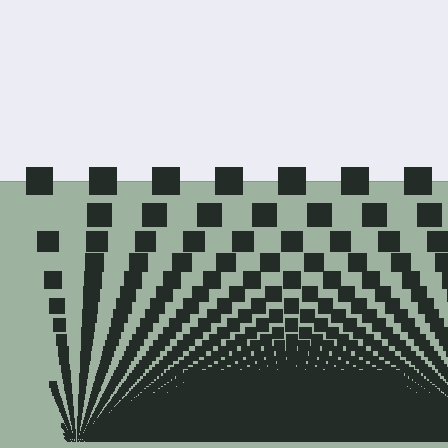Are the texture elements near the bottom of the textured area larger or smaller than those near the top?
Smaller. The gradient is inverted — elements near the bottom are smaller and denser.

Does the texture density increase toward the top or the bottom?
Density increases toward the bottom.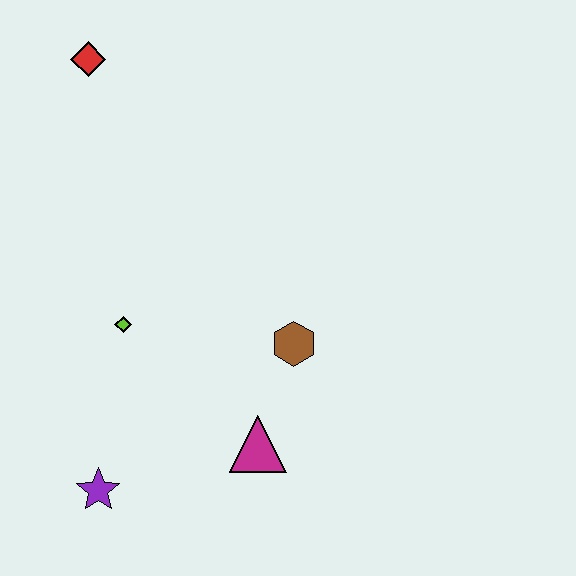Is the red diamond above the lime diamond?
Yes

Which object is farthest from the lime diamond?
The red diamond is farthest from the lime diamond.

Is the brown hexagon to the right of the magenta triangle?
Yes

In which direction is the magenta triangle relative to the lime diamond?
The magenta triangle is to the right of the lime diamond.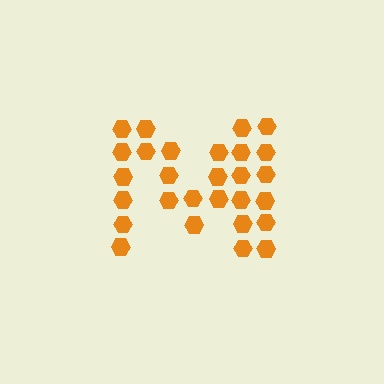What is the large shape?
The large shape is the letter M.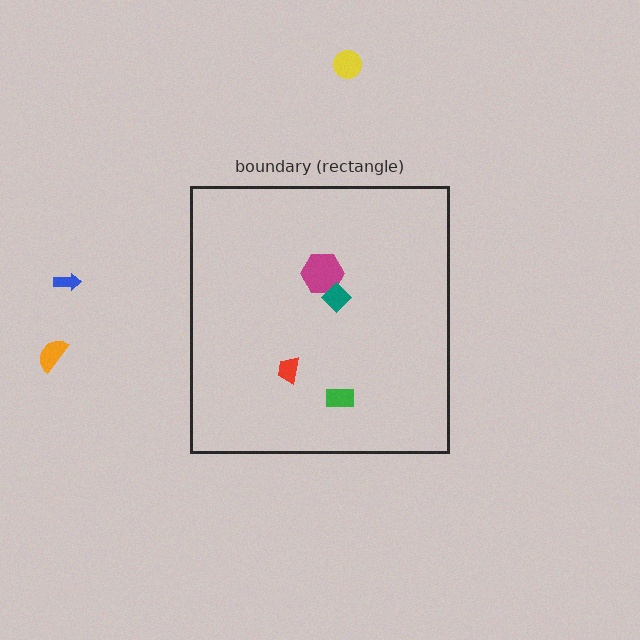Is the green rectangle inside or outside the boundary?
Inside.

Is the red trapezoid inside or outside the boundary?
Inside.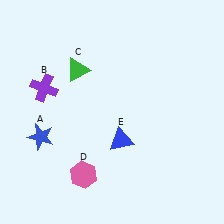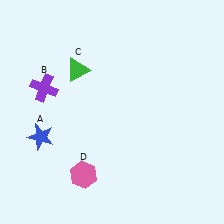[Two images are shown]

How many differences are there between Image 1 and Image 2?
There is 1 difference between the two images.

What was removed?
The blue triangle (E) was removed in Image 2.